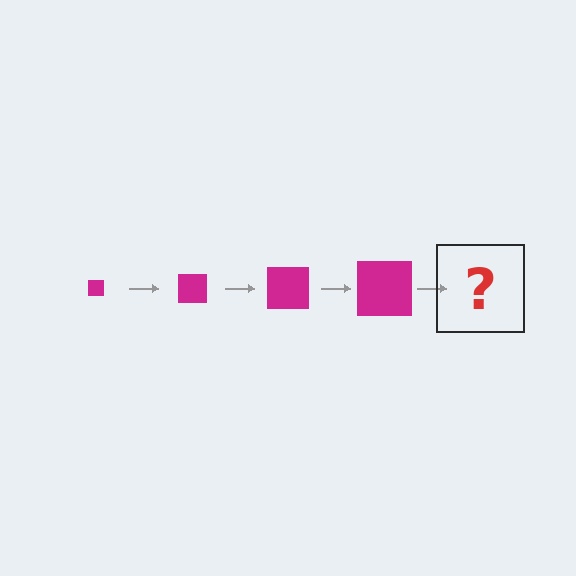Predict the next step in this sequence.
The next step is a magenta square, larger than the previous one.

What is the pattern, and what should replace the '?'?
The pattern is that the square gets progressively larger each step. The '?' should be a magenta square, larger than the previous one.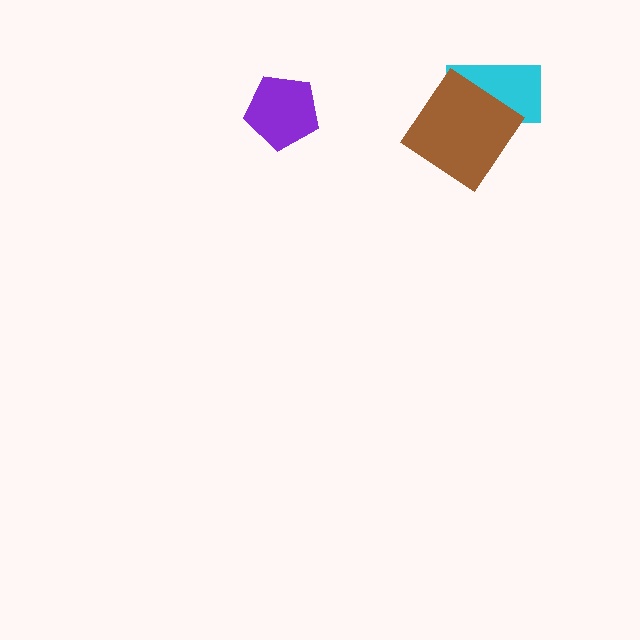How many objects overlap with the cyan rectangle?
1 object overlaps with the cyan rectangle.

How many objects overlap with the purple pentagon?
0 objects overlap with the purple pentagon.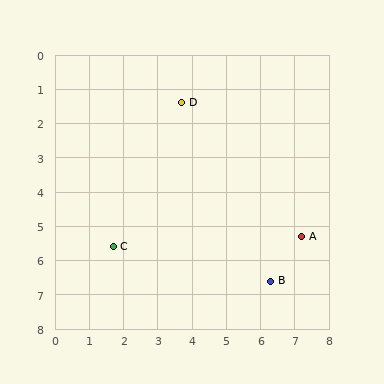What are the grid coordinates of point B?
Point B is at approximately (6.3, 6.6).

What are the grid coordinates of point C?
Point C is at approximately (1.7, 5.6).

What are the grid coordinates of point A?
Point A is at approximately (7.2, 5.3).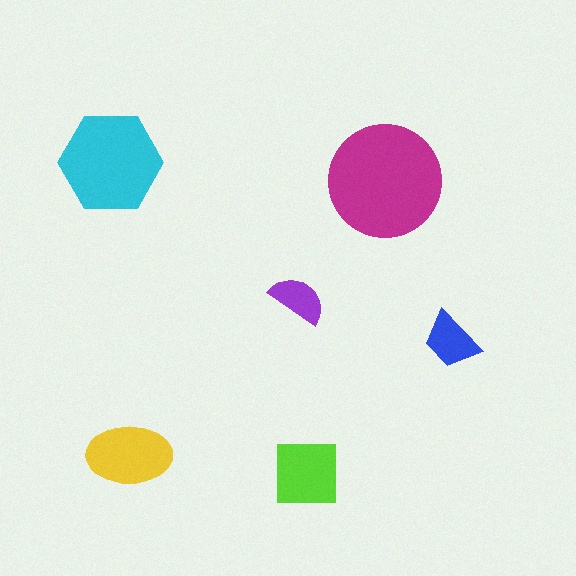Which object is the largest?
The magenta circle.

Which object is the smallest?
The purple semicircle.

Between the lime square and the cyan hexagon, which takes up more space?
The cyan hexagon.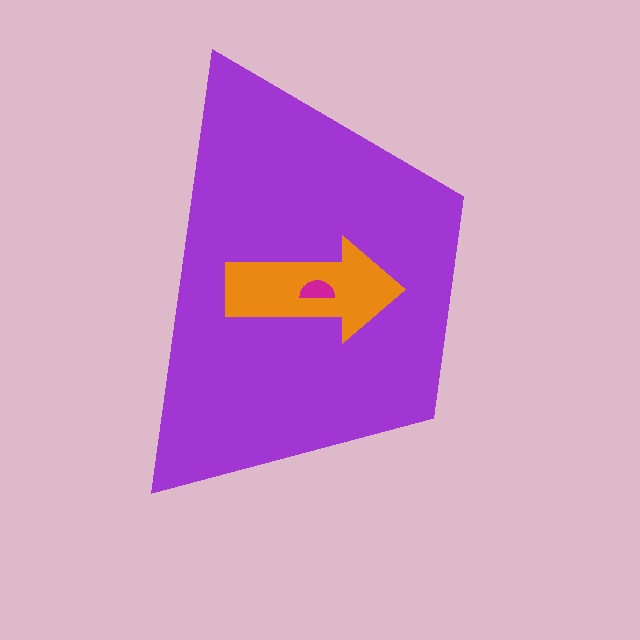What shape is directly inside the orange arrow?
The magenta semicircle.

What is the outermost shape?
The purple trapezoid.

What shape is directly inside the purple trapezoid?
The orange arrow.